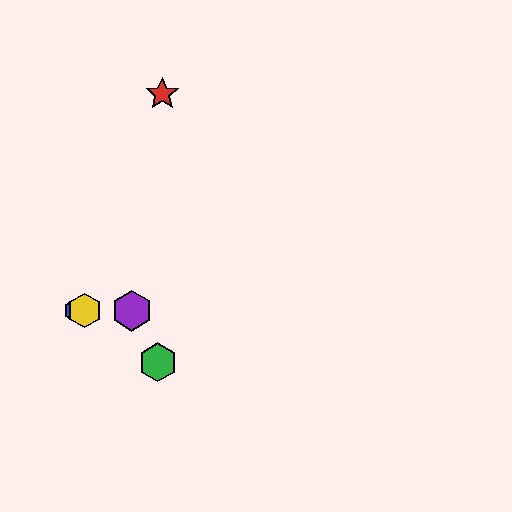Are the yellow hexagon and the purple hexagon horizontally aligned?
Yes, both are at y≈311.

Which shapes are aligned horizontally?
The blue hexagon, the yellow hexagon, the purple hexagon are aligned horizontally.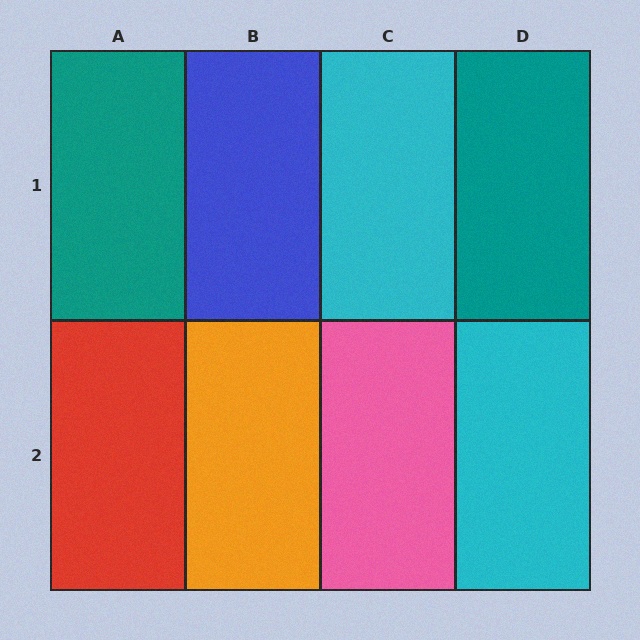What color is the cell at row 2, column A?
Red.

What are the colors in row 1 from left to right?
Teal, blue, cyan, teal.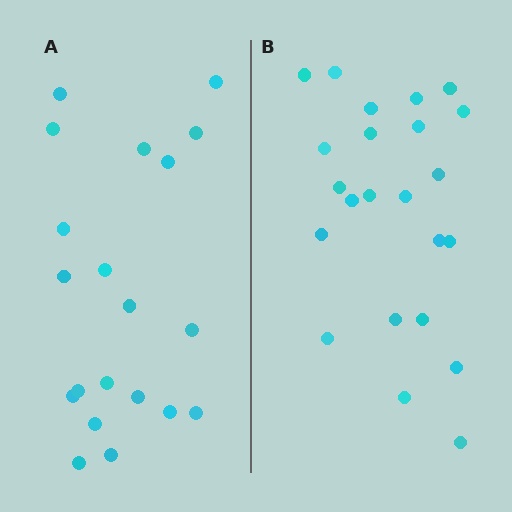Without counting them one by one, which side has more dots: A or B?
Region B (the right region) has more dots.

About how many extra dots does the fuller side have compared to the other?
Region B has just a few more — roughly 2 or 3 more dots than region A.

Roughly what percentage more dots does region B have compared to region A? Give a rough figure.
About 15% more.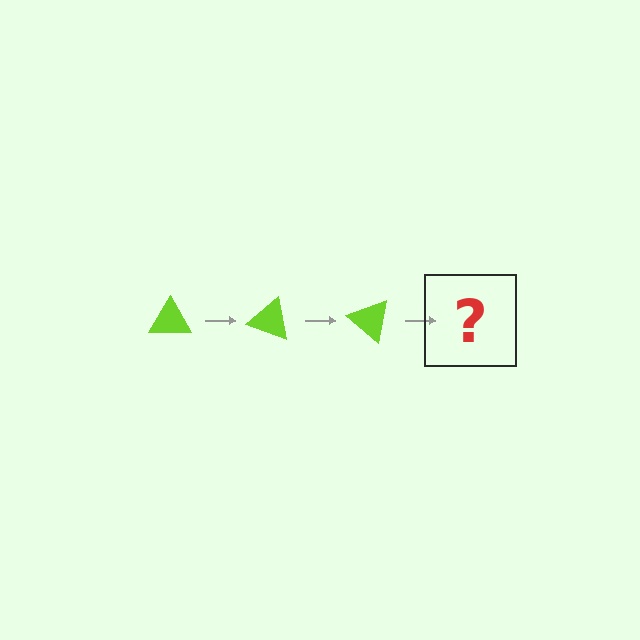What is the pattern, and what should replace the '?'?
The pattern is that the triangle rotates 20 degrees each step. The '?' should be a lime triangle rotated 60 degrees.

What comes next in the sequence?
The next element should be a lime triangle rotated 60 degrees.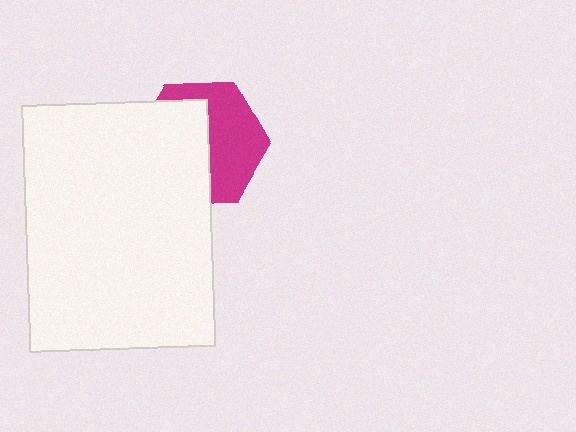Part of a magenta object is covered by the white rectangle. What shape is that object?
It is a hexagon.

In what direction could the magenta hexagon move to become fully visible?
The magenta hexagon could move right. That would shift it out from behind the white rectangle entirely.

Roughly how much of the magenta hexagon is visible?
About half of it is visible (roughly 49%).